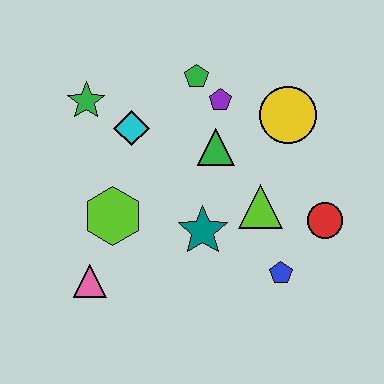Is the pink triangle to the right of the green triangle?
No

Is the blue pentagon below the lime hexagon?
Yes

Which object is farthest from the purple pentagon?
The pink triangle is farthest from the purple pentagon.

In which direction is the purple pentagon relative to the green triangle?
The purple pentagon is above the green triangle.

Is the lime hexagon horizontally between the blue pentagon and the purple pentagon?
No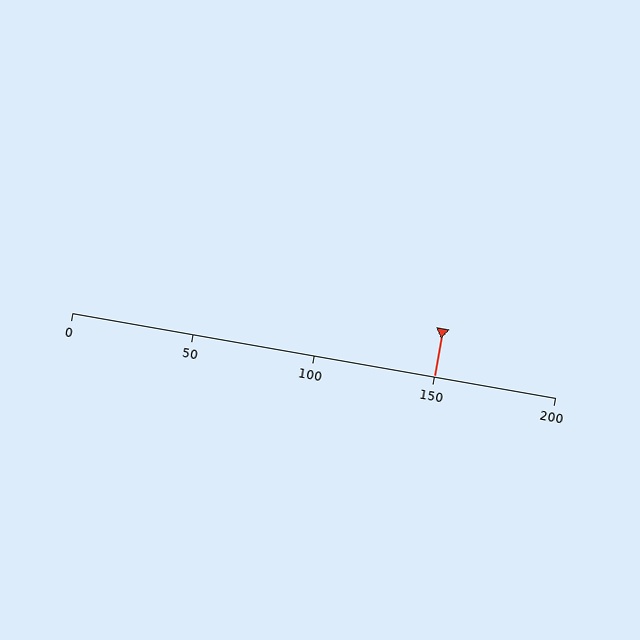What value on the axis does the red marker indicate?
The marker indicates approximately 150.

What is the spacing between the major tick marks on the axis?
The major ticks are spaced 50 apart.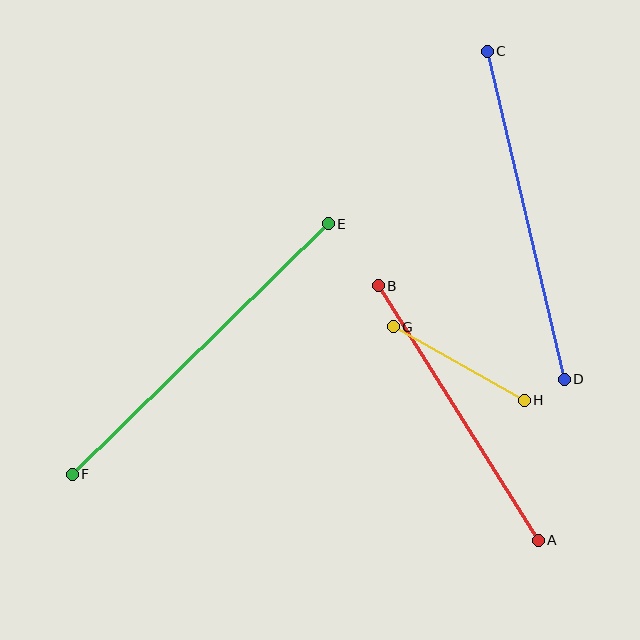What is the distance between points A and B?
The distance is approximately 301 pixels.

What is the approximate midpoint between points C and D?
The midpoint is at approximately (526, 215) pixels.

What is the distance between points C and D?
The distance is approximately 337 pixels.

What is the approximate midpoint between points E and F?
The midpoint is at approximately (200, 349) pixels.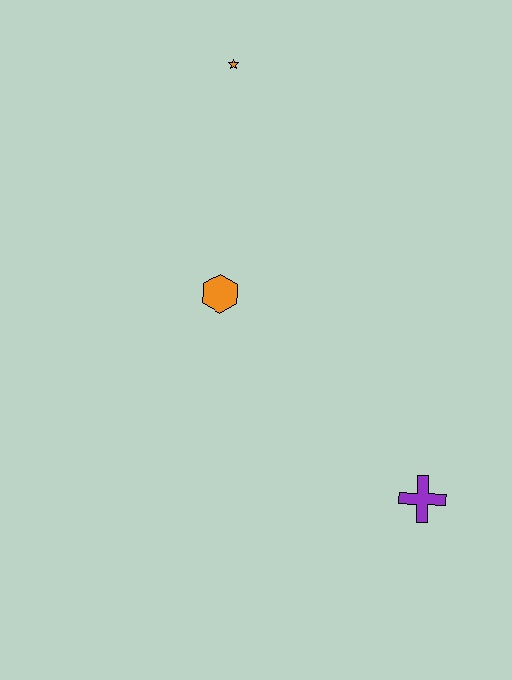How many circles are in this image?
There are no circles.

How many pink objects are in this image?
There are no pink objects.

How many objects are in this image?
There are 3 objects.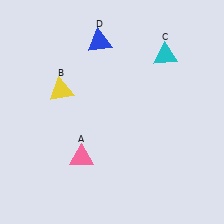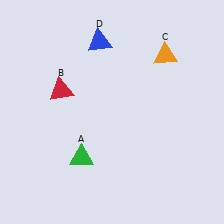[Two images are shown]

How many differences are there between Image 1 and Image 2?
There are 3 differences between the two images.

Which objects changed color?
A changed from pink to green. B changed from yellow to red. C changed from cyan to orange.